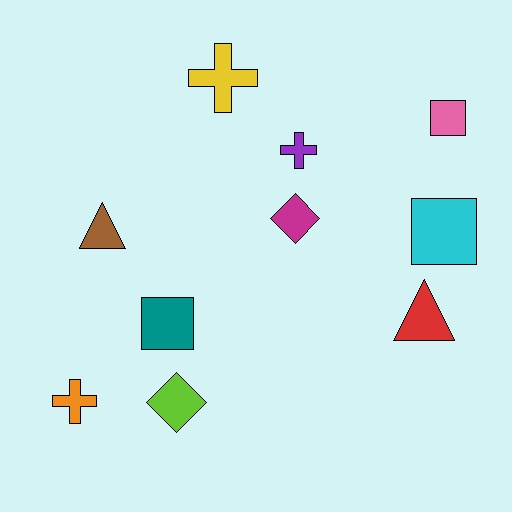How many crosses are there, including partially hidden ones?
There are 3 crosses.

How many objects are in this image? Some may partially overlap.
There are 10 objects.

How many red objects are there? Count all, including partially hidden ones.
There is 1 red object.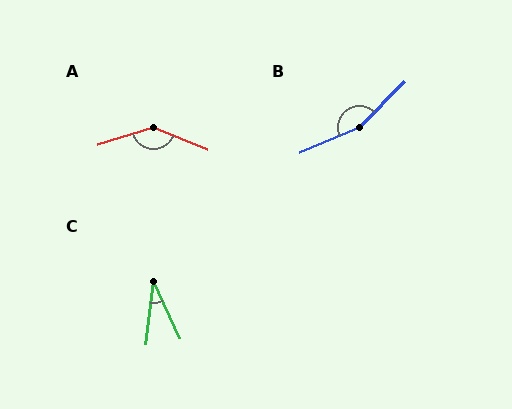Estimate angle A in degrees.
Approximately 140 degrees.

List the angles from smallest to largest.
C (32°), A (140°), B (157°).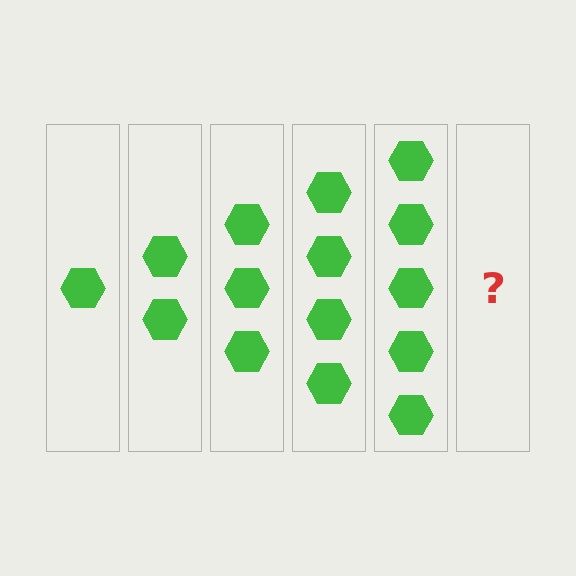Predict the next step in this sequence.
The next step is 6 hexagons.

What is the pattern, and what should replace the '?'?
The pattern is that each step adds one more hexagon. The '?' should be 6 hexagons.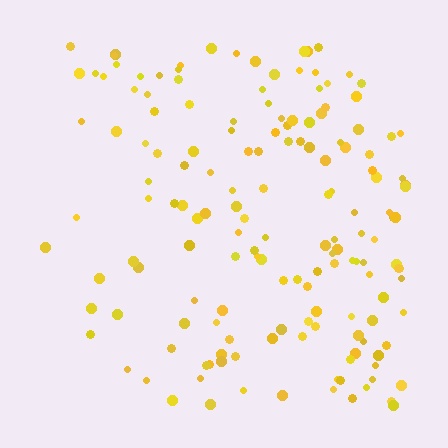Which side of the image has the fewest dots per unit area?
The left.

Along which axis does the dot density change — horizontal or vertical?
Horizontal.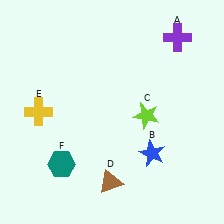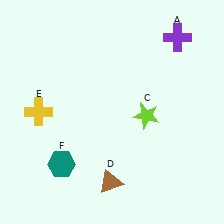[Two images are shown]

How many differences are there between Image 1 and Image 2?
There is 1 difference between the two images.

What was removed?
The blue star (B) was removed in Image 2.